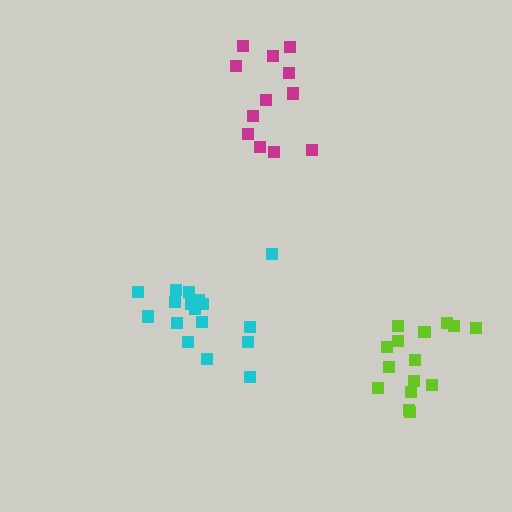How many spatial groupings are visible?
There are 3 spatial groupings.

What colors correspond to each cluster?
The clusters are colored: cyan, lime, magenta.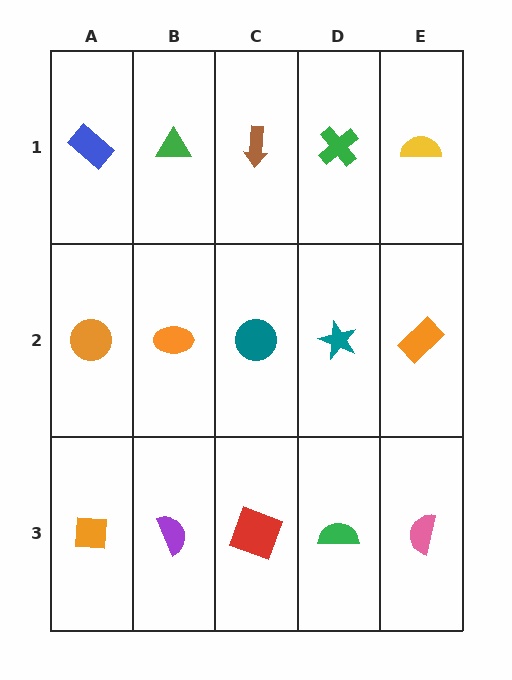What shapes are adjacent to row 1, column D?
A teal star (row 2, column D), a brown arrow (row 1, column C), a yellow semicircle (row 1, column E).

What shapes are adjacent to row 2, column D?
A green cross (row 1, column D), a green semicircle (row 3, column D), a teal circle (row 2, column C), an orange rectangle (row 2, column E).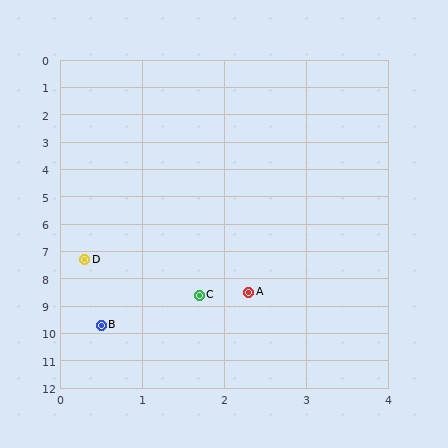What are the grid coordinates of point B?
Point B is at approximately (0.5, 9.7).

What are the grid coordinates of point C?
Point C is at approximately (1.7, 8.6).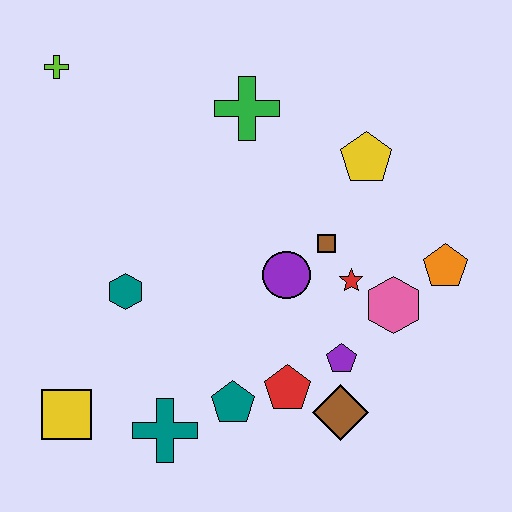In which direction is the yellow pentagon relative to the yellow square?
The yellow pentagon is to the right of the yellow square.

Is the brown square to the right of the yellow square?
Yes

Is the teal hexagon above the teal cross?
Yes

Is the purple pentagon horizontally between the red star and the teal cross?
Yes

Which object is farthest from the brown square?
The lime cross is farthest from the brown square.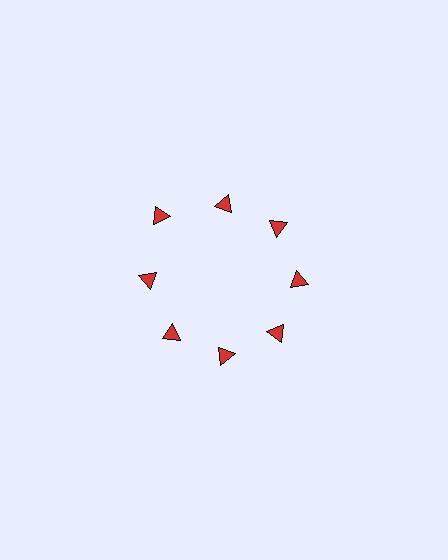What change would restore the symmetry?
The symmetry would be restored by moving it inward, back onto the ring so that all 8 triangles sit at equal angles and equal distance from the center.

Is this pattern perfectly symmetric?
No. The 8 red triangles are arranged in a ring, but one element near the 10 o'clock position is pushed outward from the center, breaking the 8-fold rotational symmetry.